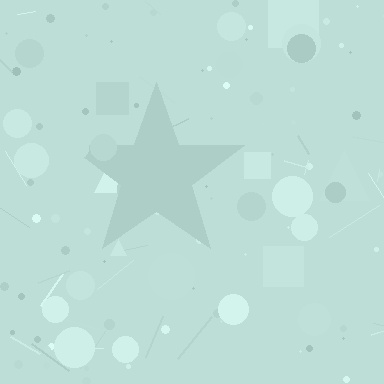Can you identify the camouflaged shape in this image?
The camouflaged shape is a star.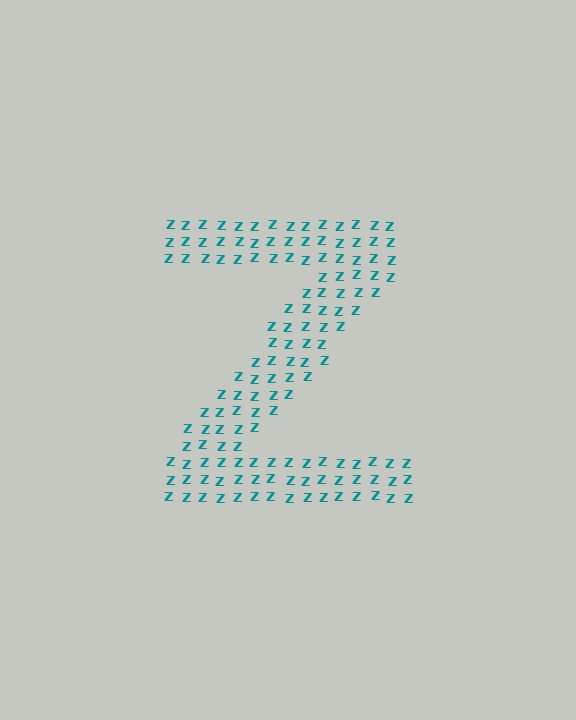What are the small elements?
The small elements are letter Z's.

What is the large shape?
The large shape is the letter Z.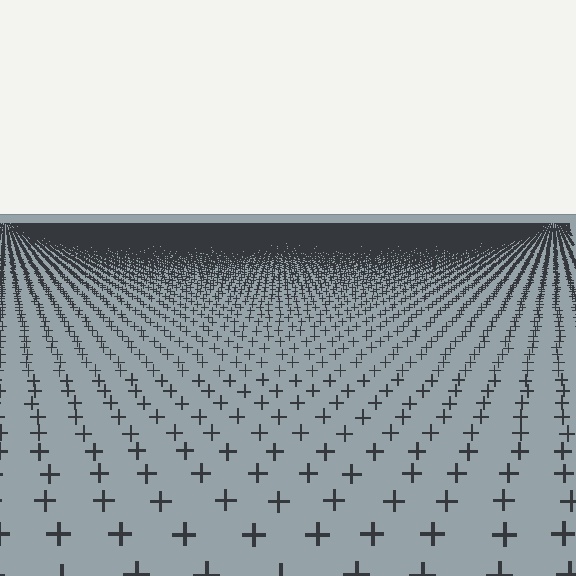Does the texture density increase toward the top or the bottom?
Density increases toward the top.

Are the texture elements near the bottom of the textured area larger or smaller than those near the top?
Larger. Near the bottom, elements are closer to the viewer and appear at a bigger on-screen size.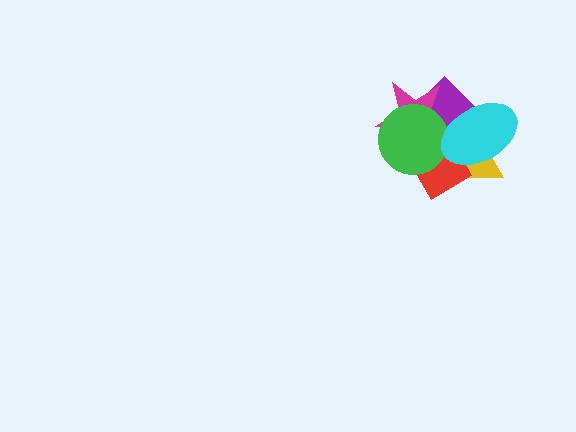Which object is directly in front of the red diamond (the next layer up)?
The magenta star is directly in front of the red diamond.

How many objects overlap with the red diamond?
5 objects overlap with the red diamond.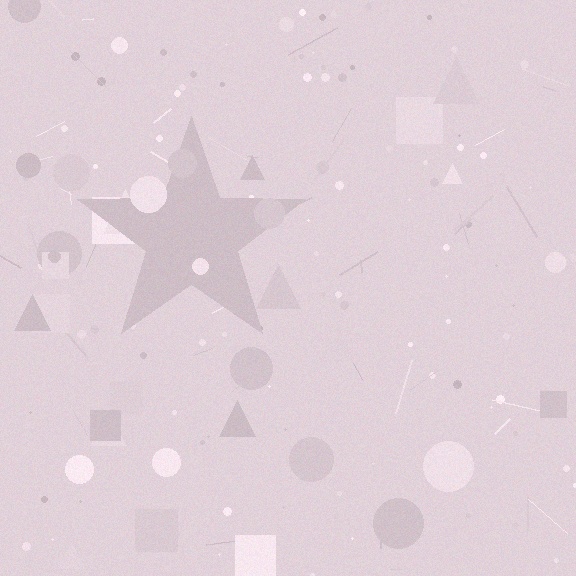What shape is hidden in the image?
A star is hidden in the image.